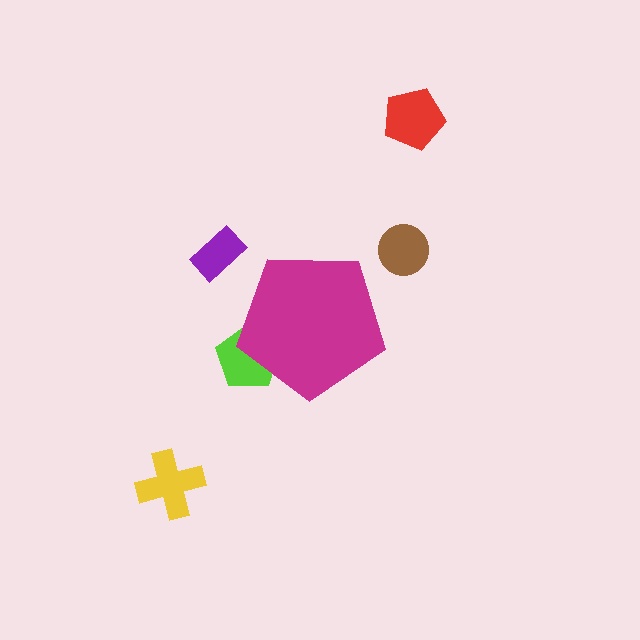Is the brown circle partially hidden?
No, the brown circle is fully visible.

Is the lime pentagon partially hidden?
Yes, the lime pentagon is partially hidden behind the magenta pentagon.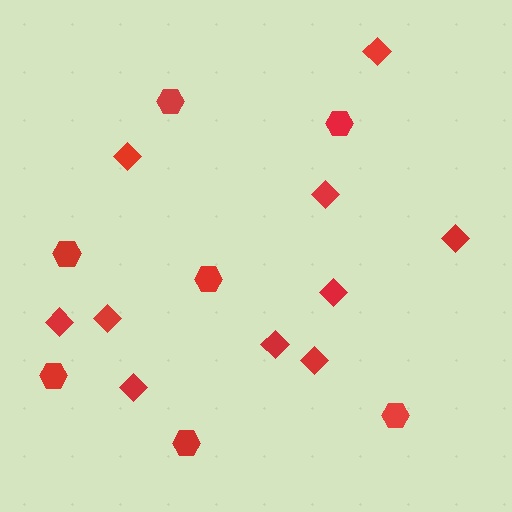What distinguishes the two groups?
There are 2 groups: one group of hexagons (7) and one group of diamonds (10).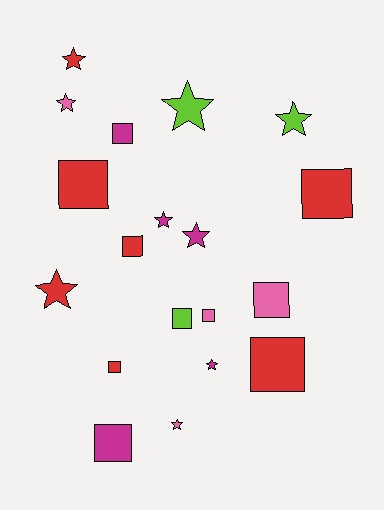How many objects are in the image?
There are 19 objects.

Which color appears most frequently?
Red, with 7 objects.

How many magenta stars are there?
There are 3 magenta stars.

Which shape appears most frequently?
Square, with 10 objects.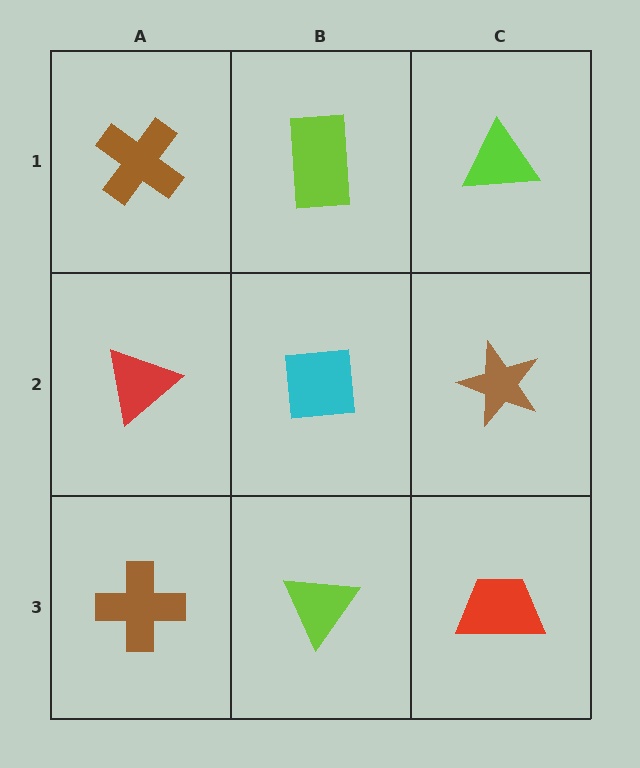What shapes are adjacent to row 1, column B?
A cyan square (row 2, column B), a brown cross (row 1, column A), a lime triangle (row 1, column C).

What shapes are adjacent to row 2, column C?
A lime triangle (row 1, column C), a red trapezoid (row 3, column C), a cyan square (row 2, column B).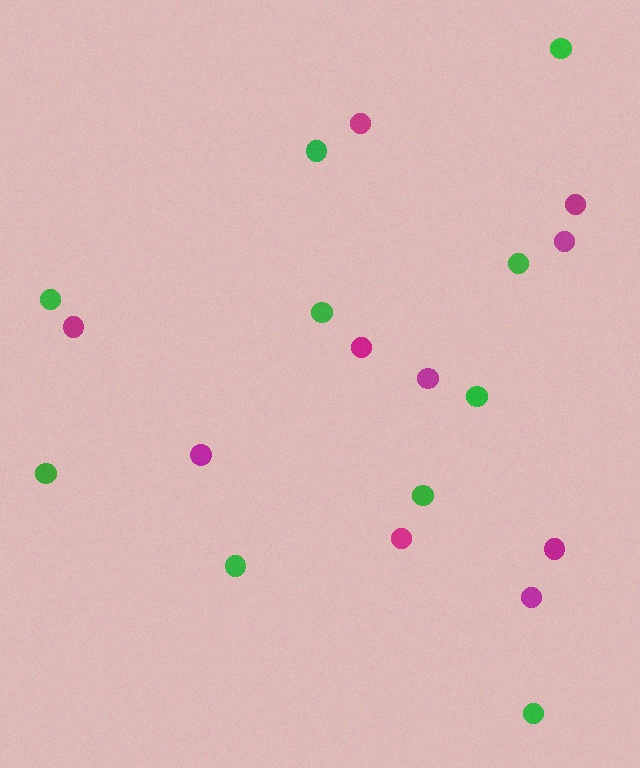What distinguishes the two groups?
There are 2 groups: one group of magenta circles (10) and one group of green circles (10).